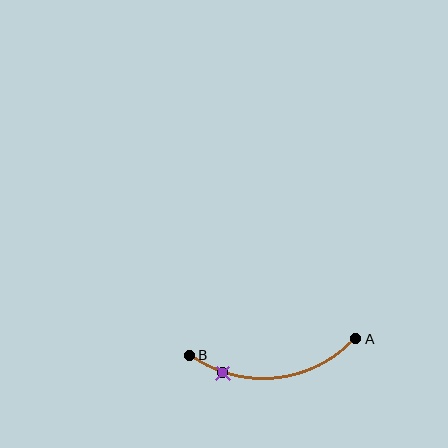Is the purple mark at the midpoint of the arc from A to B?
No. The purple mark lies on the arc but is closer to endpoint B. The arc midpoint would be at the point on the curve equidistant along the arc from both A and B.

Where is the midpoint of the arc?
The arc midpoint is the point on the curve farthest from the straight line joining A and B. It sits below that line.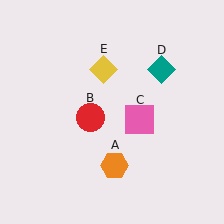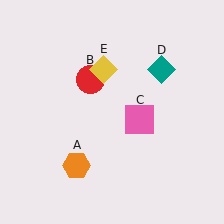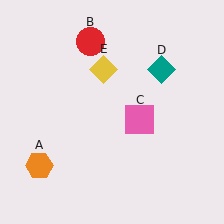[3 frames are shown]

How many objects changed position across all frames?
2 objects changed position: orange hexagon (object A), red circle (object B).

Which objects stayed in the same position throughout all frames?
Pink square (object C) and teal diamond (object D) and yellow diamond (object E) remained stationary.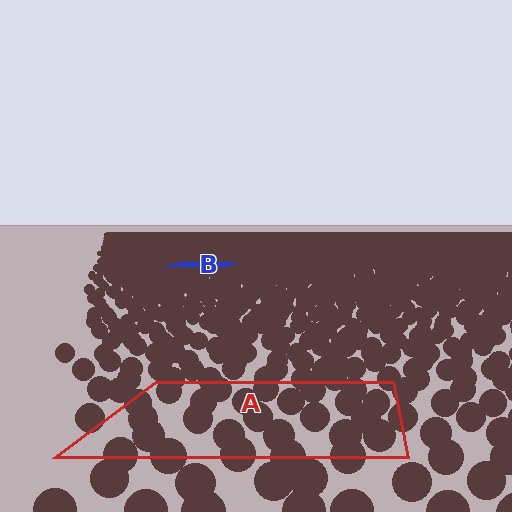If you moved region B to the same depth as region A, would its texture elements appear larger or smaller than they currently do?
They would appear larger. At a closer depth, the same texture elements are projected at a bigger on-screen size.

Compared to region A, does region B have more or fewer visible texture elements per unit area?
Region B has more texture elements per unit area — they are packed more densely because it is farther away.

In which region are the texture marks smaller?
The texture marks are smaller in region B, because it is farther away.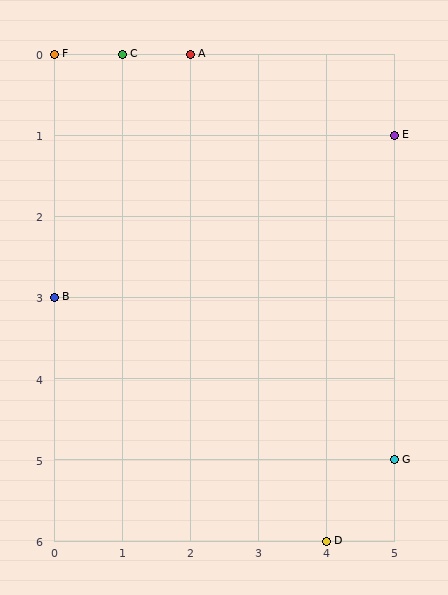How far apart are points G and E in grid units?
Points G and E are 4 rows apart.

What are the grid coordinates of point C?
Point C is at grid coordinates (1, 0).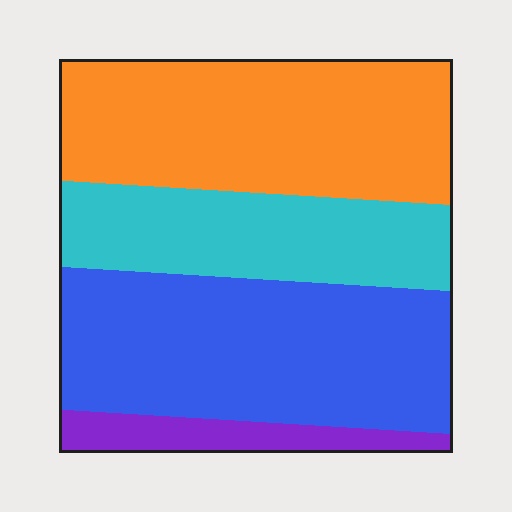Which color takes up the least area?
Purple, at roughly 10%.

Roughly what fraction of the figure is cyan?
Cyan takes up about one fifth (1/5) of the figure.